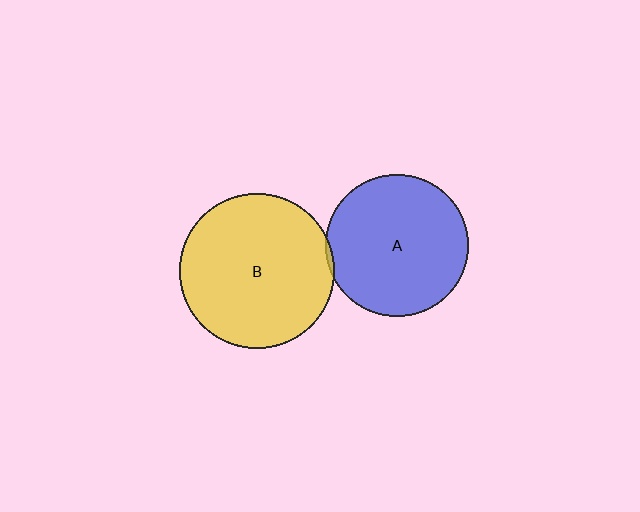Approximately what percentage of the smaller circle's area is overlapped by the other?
Approximately 5%.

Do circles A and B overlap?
Yes.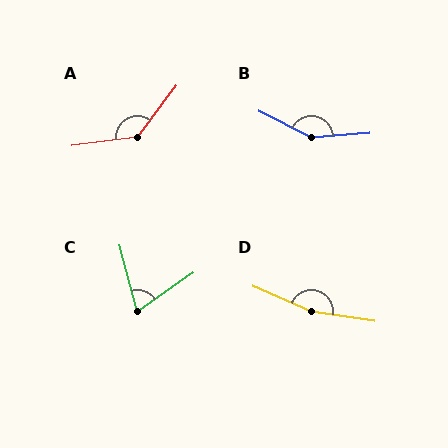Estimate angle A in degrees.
Approximately 135 degrees.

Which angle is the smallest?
C, at approximately 70 degrees.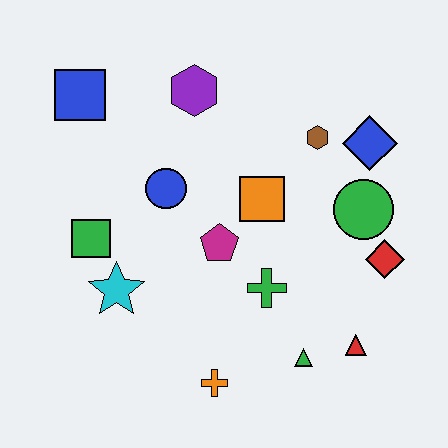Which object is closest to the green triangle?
The red triangle is closest to the green triangle.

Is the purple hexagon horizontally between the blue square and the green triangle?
Yes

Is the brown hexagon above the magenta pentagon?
Yes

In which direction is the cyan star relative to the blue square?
The cyan star is below the blue square.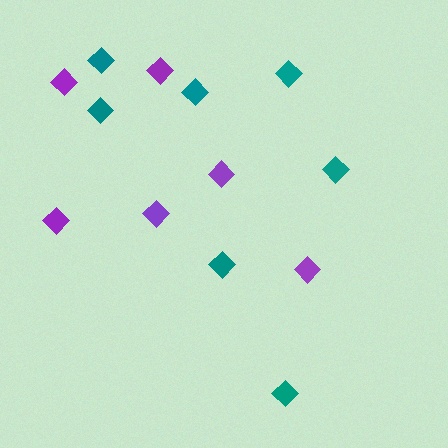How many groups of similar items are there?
There are 2 groups: one group of teal diamonds (7) and one group of purple diamonds (6).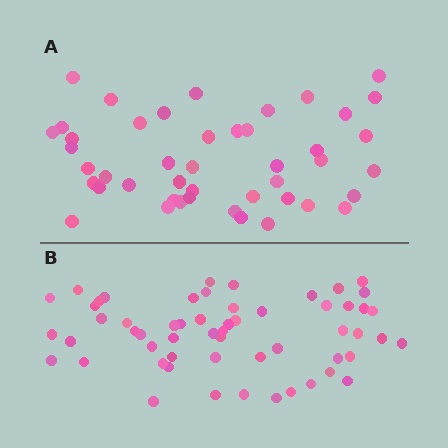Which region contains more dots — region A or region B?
Region B (the bottom region) has more dots.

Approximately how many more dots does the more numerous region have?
Region B has roughly 12 or so more dots than region A.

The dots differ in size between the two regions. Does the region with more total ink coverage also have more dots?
No. Region A has more total ink coverage because its dots are larger, but region B actually contains more individual dots. Total area can be misleading — the number of items is what matters here.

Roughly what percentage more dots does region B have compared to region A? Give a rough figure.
About 25% more.